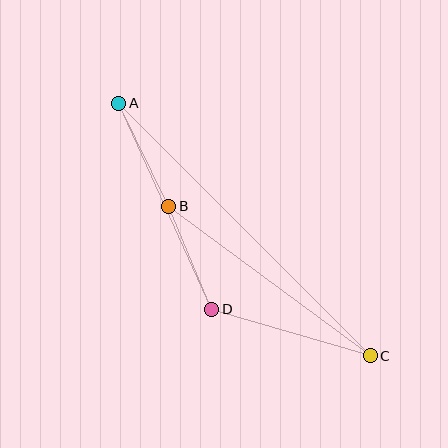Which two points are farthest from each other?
Points A and C are farthest from each other.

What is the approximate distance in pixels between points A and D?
The distance between A and D is approximately 226 pixels.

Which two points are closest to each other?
Points B and D are closest to each other.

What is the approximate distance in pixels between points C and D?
The distance between C and D is approximately 165 pixels.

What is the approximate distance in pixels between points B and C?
The distance between B and C is approximately 251 pixels.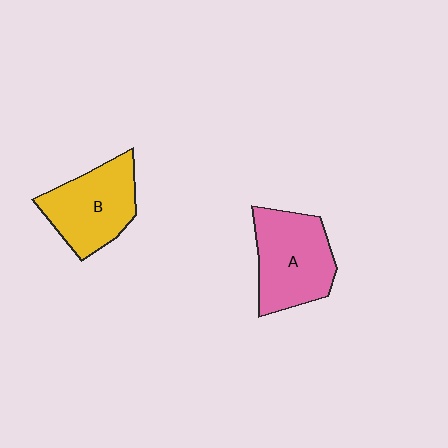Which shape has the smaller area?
Shape B (yellow).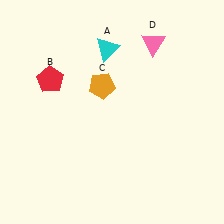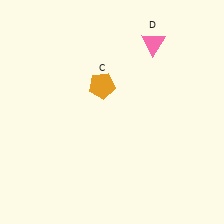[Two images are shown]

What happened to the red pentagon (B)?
The red pentagon (B) was removed in Image 2. It was in the top-left area of Image 1.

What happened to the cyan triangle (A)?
The cyan triangle (A) was removed in Image 2. It was in the top-left area of Image 1.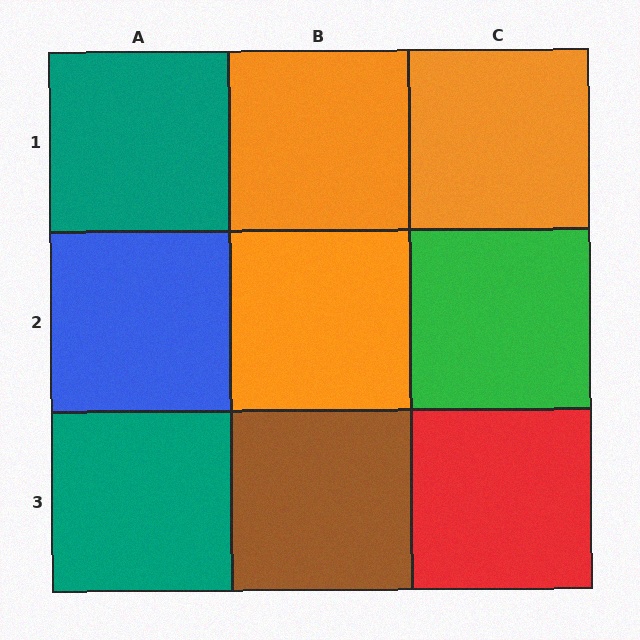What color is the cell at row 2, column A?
Blue.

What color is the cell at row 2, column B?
Orange.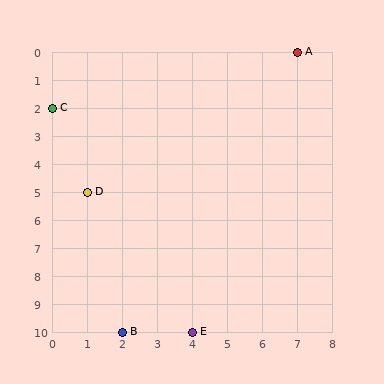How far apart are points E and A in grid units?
Points E and A are 3 columns and 10 rows apart (about 10.4 grid units diagonally).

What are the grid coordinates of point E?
Point E is at grid coordinates (4, 10).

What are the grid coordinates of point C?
Point C is at grid coordinates (0, 2).